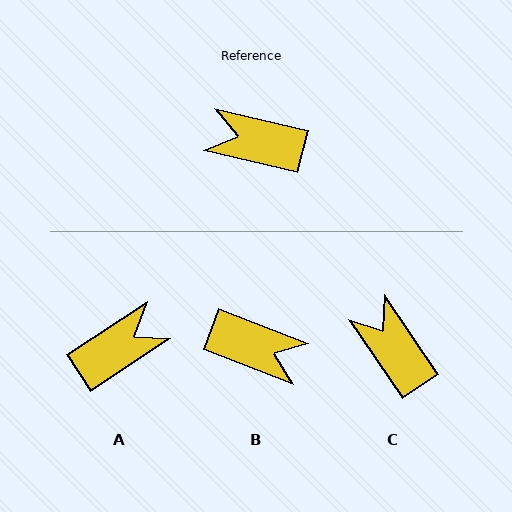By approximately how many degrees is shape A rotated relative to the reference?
Approximately 133 degrees clockwise.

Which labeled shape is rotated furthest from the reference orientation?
B, about 172 degrees away.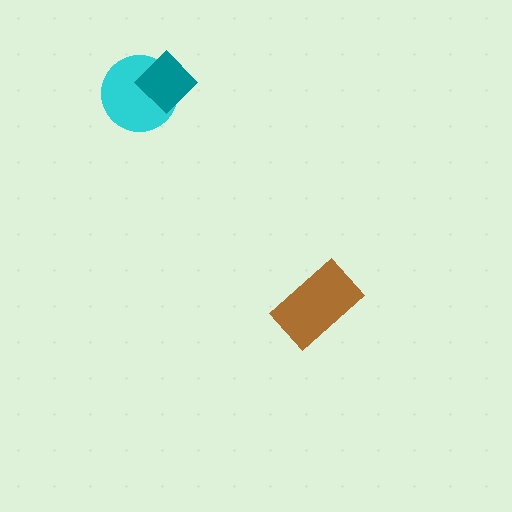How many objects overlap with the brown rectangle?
0 objects overlap with the brown rectangle.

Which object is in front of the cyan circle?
The teal diamond is in front of the cyan circle.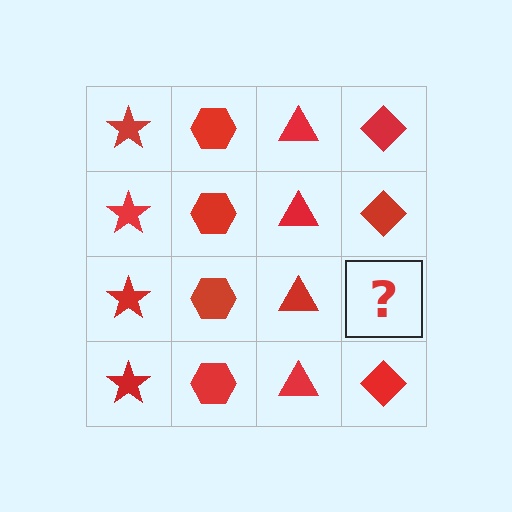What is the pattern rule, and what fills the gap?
The rule is that each column has a consistent shape. The gap should be filled with a red diamond.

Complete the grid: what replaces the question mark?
The question mark should be replaced with a red diamond.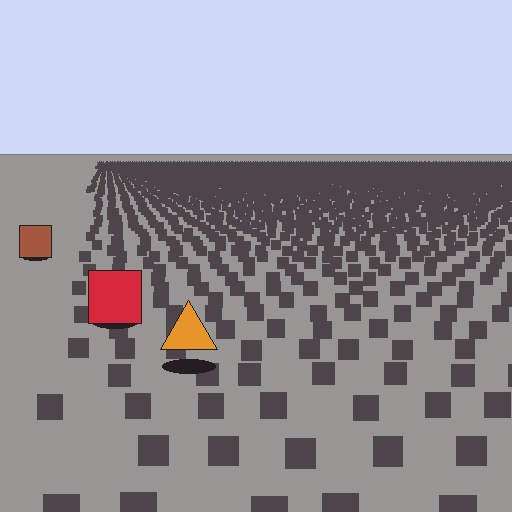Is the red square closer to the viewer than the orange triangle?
No. The orange triangle is closer — you can tell from the texture gradient: the ground texture is coarser near it.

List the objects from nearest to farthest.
From nearest to farthest: the orange triangle, the red square, the brown square.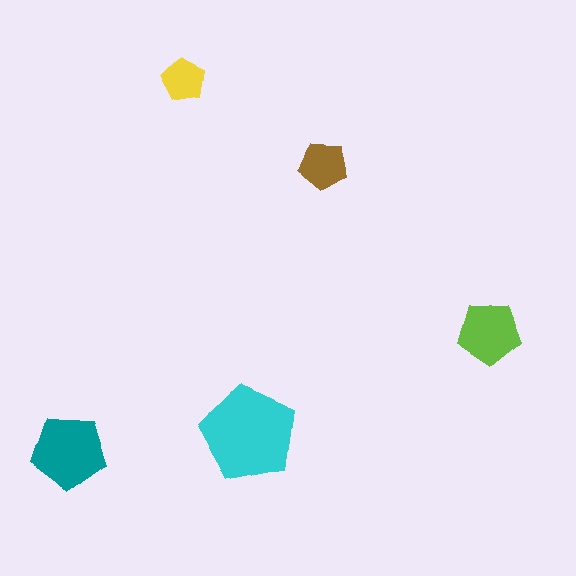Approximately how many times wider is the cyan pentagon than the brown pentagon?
About 2 times wider.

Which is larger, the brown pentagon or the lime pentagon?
The lime one.